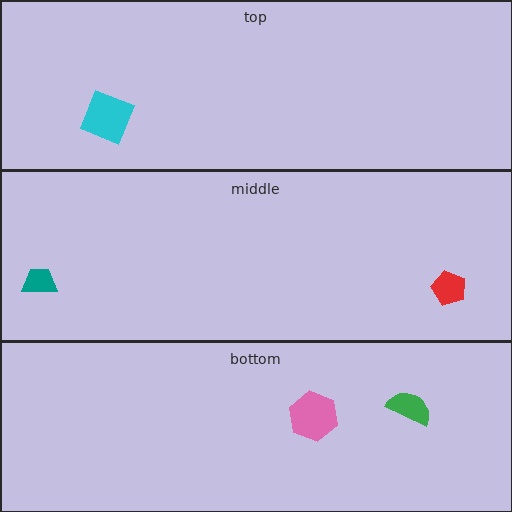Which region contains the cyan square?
The top region.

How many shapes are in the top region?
1.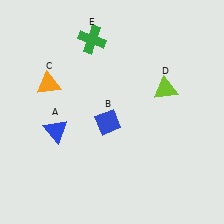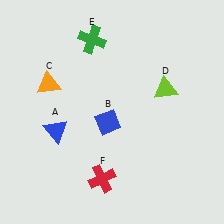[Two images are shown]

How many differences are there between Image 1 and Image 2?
There is 1 difference between the two images.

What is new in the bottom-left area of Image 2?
A red cross (F) was added in the bottom-left area of Image 2.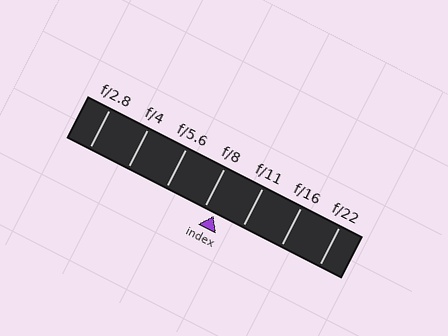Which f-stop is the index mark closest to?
The index mark is closest to f/8.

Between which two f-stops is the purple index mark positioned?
The index mark is between f/8 and f/11.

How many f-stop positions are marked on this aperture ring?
There are 7 f-stop positions marked.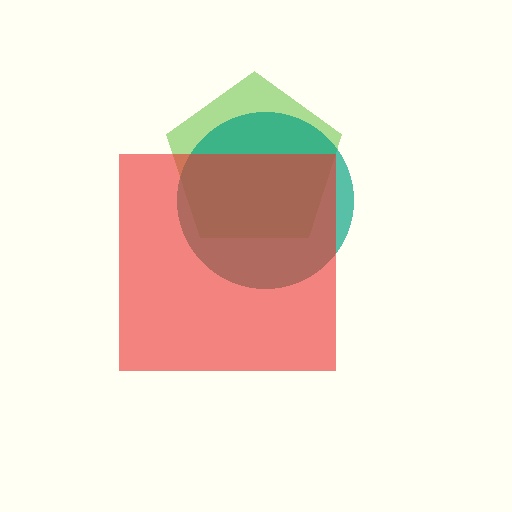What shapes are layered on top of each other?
The layered shapes are: a lime pentagon, a teal circle, a red square.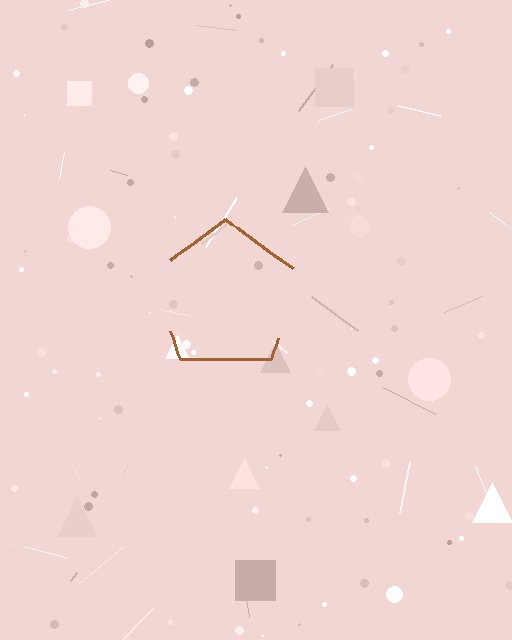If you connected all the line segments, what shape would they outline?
They would outline a pentagon.